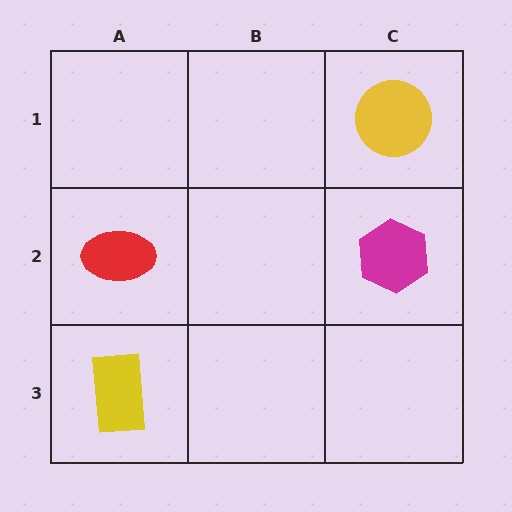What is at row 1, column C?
A yellow circle.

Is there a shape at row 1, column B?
No, that cell is empty.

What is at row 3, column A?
A yellow rectangle.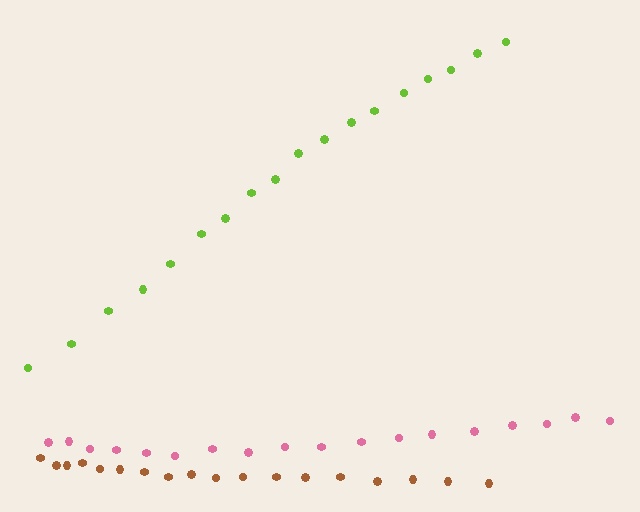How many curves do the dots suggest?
There are 3 distinct paths.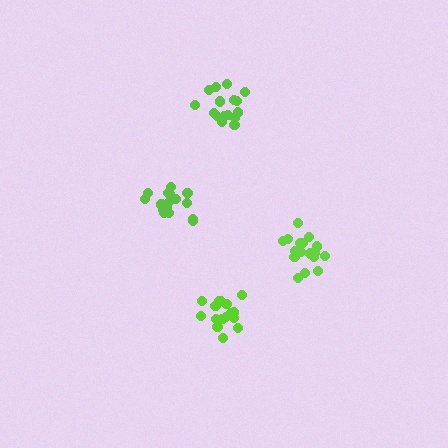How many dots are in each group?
Group 1: 17 dots, Group 2: 17 dots, Group 3: 17 dots, Group 4: 16 dots (67 total).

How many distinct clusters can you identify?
There are 4 distinct clusters.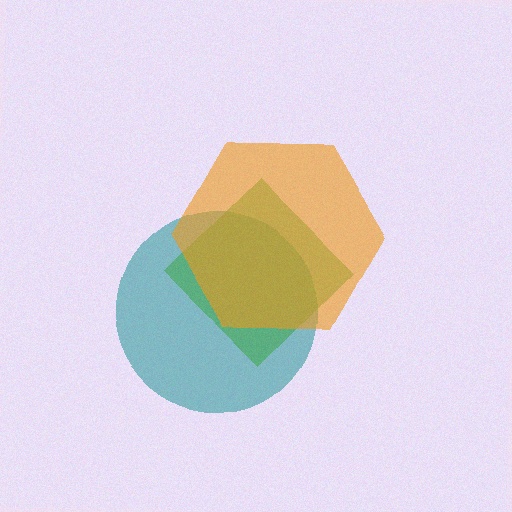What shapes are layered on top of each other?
The layered shapes are: a teal circle, a green diamond, an orange hexagon.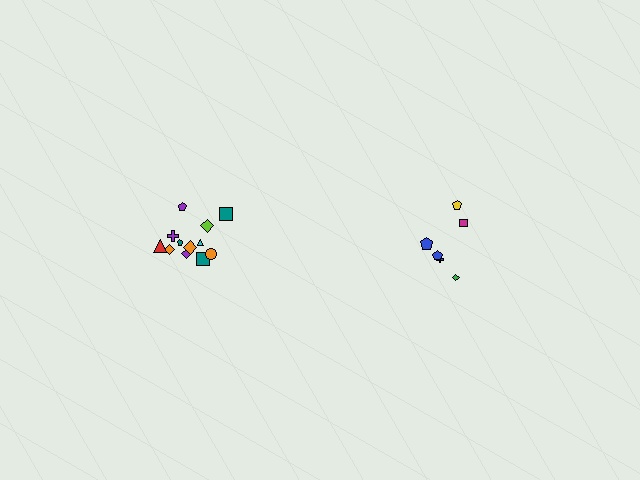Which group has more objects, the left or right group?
The left group.